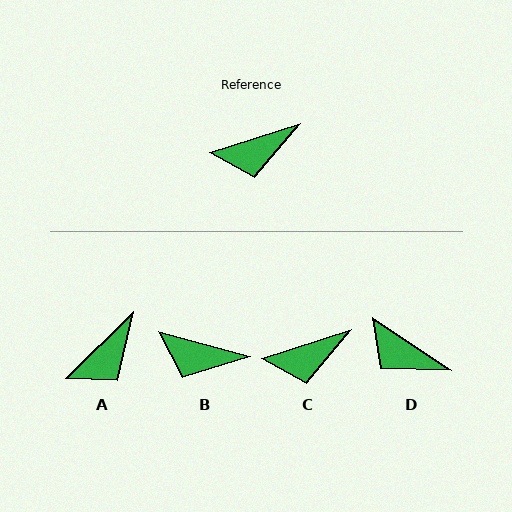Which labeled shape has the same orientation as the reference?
C.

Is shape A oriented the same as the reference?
No, it is off by about 27 degrees.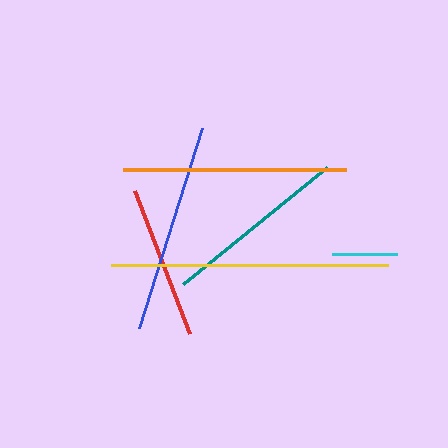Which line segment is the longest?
The yellow line is the longest at approximately 277 pixels.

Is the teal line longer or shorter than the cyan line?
The teal line is longer than the cyan line.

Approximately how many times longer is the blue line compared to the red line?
The blue line is approximately 1.4 times the length of the red line.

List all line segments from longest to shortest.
From longest to shortest: yellow, orange, blue, teal, red, cyan.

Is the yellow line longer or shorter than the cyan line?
The yellow line is longer than the cyan line.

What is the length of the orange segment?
The orange segment is approximately 222 pixels long.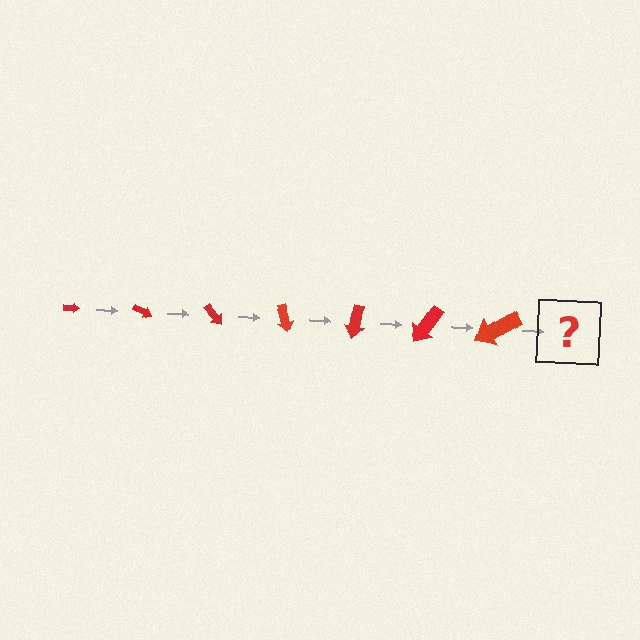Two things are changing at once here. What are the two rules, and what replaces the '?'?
The two rules are that the arrow grows larger each step and it rotates 25 degrees each step. The '?' should be an arrow, larger than the previous one and rotated 175 degrees from the start.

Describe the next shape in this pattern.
It should be an arrow, larger than the previous one and rotated 175 degrees from the start.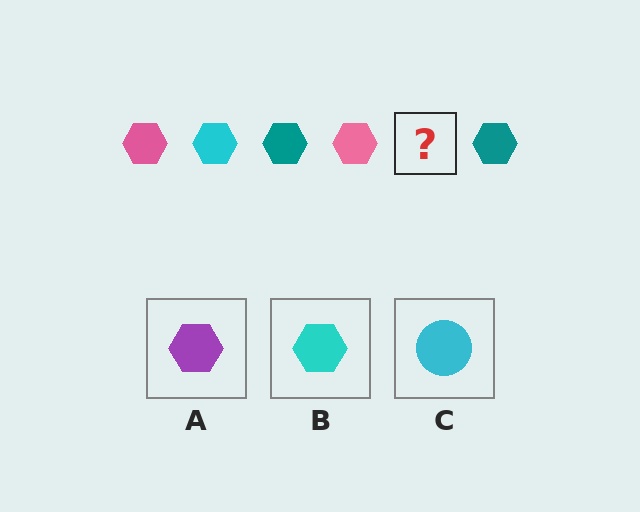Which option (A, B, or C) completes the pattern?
B.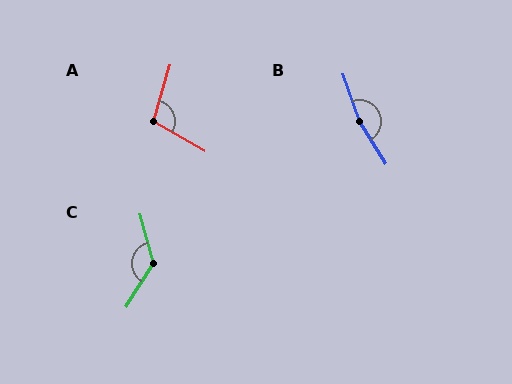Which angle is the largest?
B, at approximately 167 degrees.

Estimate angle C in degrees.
Approximately 133 degrees.